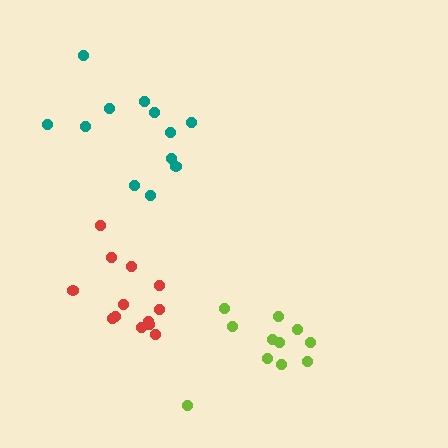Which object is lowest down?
The lime cluster is bottommost.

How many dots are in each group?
Group 1: 11 dots, Group 2: 13 dots, Group 3: 12 dots (36 total).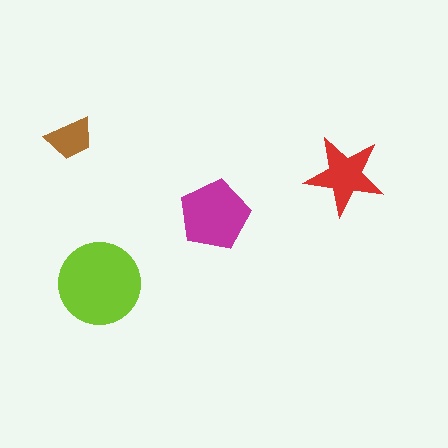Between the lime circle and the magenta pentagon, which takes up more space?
The lime circle.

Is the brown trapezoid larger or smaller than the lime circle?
Smaller.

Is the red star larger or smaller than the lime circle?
Smaller.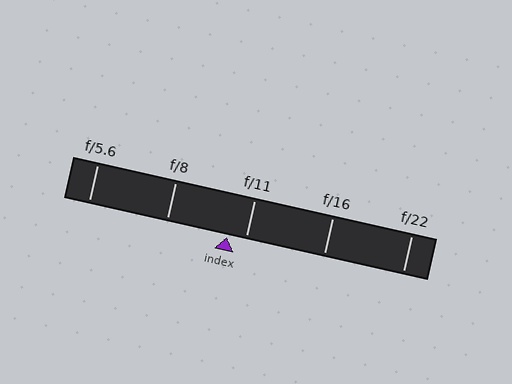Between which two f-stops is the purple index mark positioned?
The index mark is between f/8 and f/11.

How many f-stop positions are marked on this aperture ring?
There are 5 f-stop positions marked.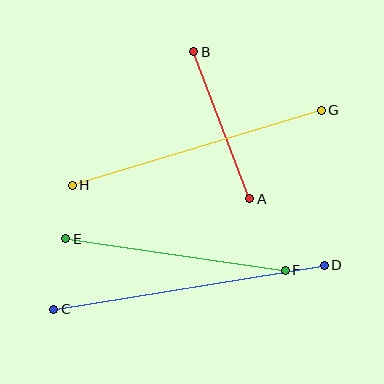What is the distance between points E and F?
The distance is approximately 222 pixels.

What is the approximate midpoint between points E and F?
The midpoint is at approximately (175, 254) pixels.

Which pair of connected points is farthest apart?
Points C and D are farthest apart.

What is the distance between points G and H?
The distance is approximately 260 pixels.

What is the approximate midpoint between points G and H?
The midpoint is at approximately (197, 148) pixels.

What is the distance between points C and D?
The distance is approximately 274 pixels.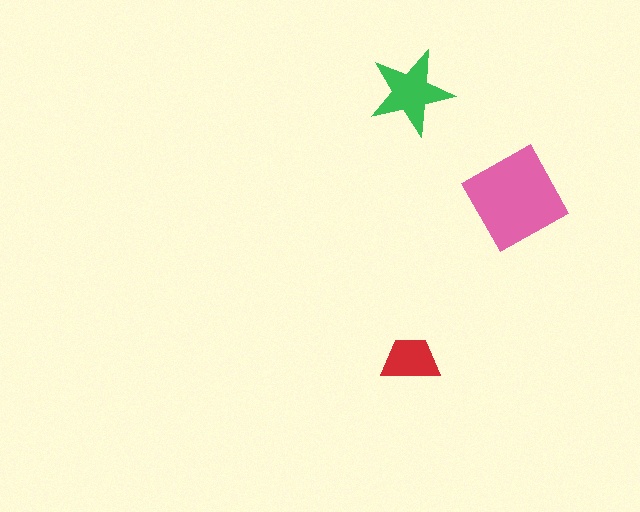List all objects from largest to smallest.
The pink square, the green star, the red trapezoid.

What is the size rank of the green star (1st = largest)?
2nd.